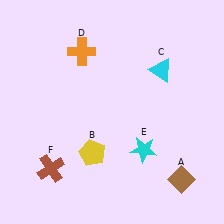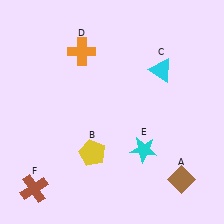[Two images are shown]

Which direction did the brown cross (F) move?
The brown cross (F) moved down.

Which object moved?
The brown cross (F) moved down.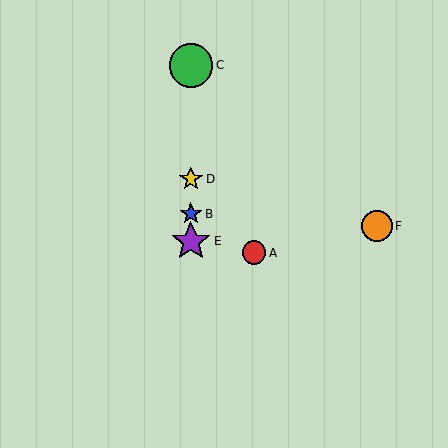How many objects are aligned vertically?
4 objects (B, C, D, E) are aligned vertically.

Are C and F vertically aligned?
No, C is at x≈191 and F is at x≈377.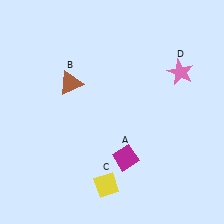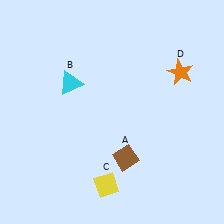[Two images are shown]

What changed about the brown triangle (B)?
In Image 1, B is brown. In Image 2, it changed to cyan.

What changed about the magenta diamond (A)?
In Image 1, A is magenta. In Image 2, it changed to brown.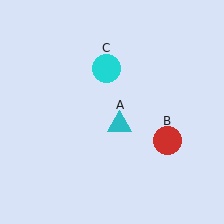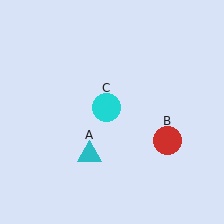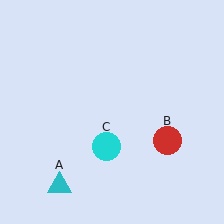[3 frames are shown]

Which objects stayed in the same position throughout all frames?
Red circle (object B) remained stationary.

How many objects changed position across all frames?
2 objects changed position: cyan triangle (object A), cyan circle (object C).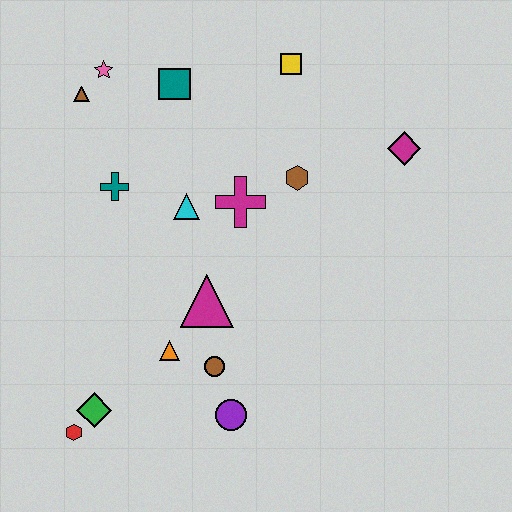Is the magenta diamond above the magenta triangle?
Yes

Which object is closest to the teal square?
The pink star is closest to the teal square.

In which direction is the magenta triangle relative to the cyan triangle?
The magenta triangle is below the cyan triangle.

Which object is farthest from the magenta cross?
The red hexagon is farthest from the magenta cross.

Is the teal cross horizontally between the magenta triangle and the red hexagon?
Yes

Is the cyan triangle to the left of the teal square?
No